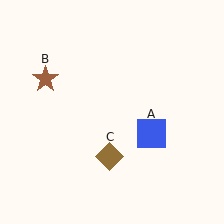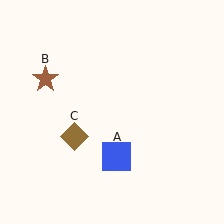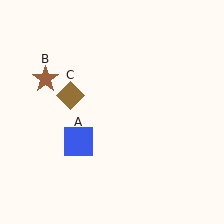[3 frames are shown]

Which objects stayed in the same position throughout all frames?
Brown star (object B) remained stationary.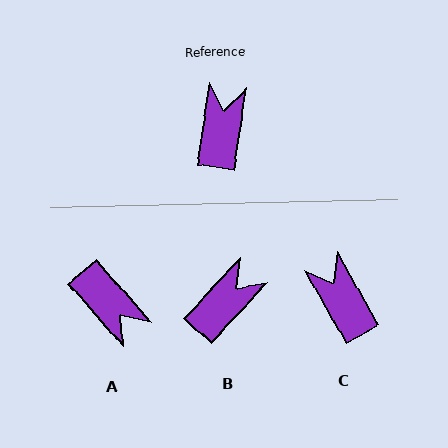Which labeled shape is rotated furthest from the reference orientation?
A, about 131 degrees away.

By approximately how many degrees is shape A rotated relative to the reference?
Approximately 131 degrees clockwise.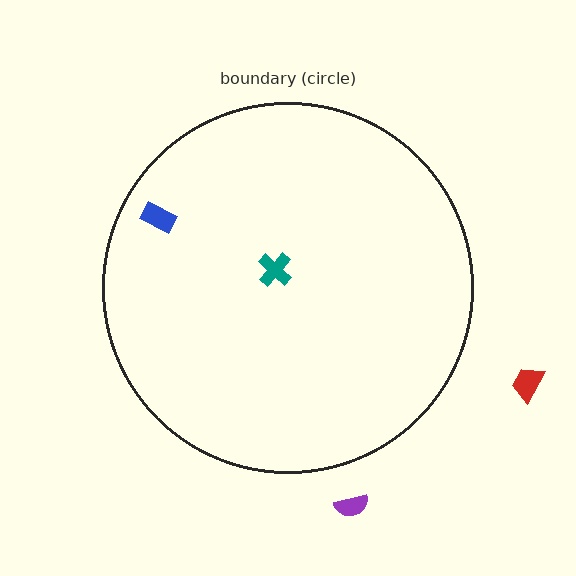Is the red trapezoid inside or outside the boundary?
Outside.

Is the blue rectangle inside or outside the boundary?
Inside.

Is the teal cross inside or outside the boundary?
Inside.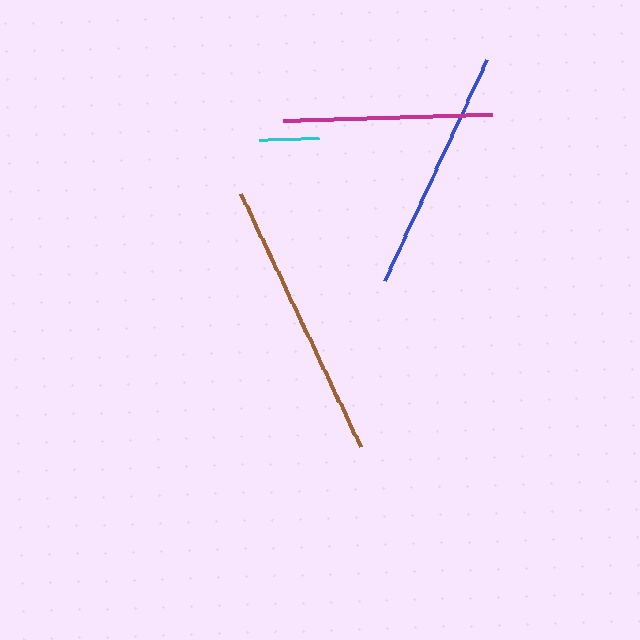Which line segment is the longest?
The brown line is the longest at approximately 280 pixels.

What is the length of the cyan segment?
The cyan segment is approximately 60 pixels long.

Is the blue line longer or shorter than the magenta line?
The blue line is longer than the magenta line.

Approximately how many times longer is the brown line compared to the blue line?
The brown line is approximately 1.1 times the length of the blue line.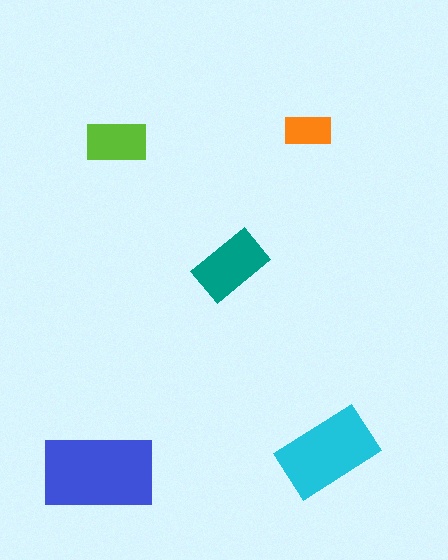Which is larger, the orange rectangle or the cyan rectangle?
The cyan one.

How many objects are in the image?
There are 5 objects in the image.